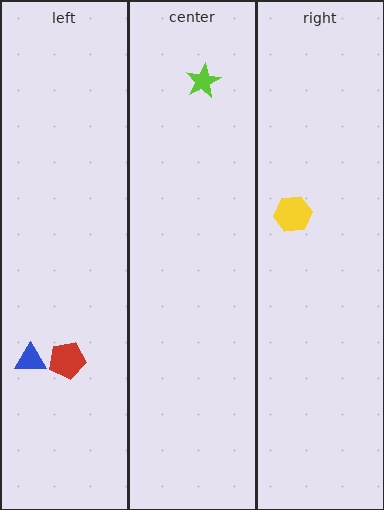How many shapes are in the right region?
1.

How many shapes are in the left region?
2.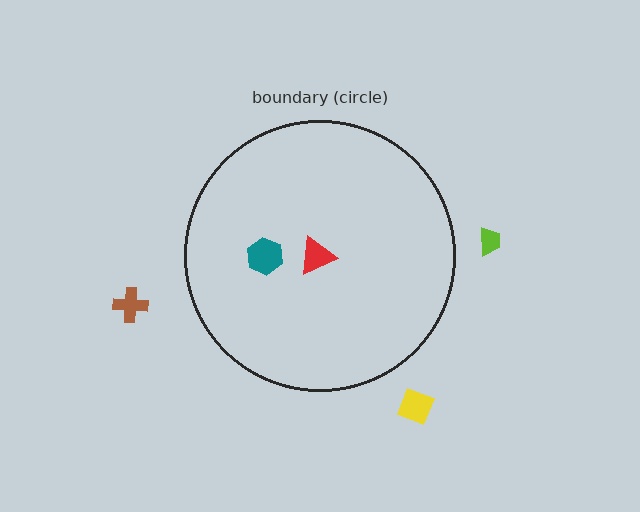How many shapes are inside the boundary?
2 inside, 3 outside.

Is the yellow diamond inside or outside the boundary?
Outside.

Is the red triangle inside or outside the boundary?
Inside.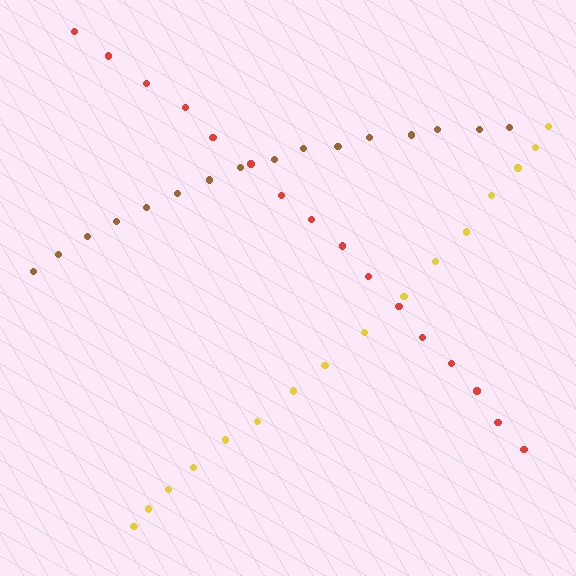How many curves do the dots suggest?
There are 3 distinct paths.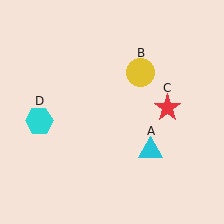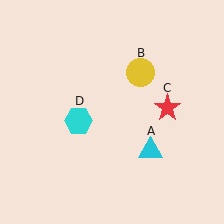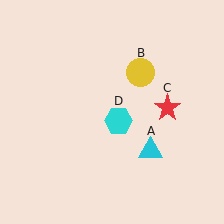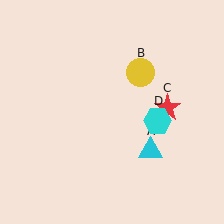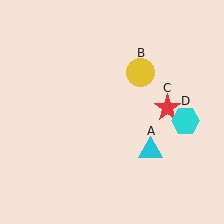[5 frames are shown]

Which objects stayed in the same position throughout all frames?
Cyan triangle (object A) and yellow circle (object B) and red star (object C) remained stationary.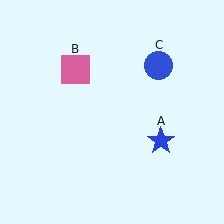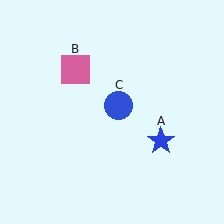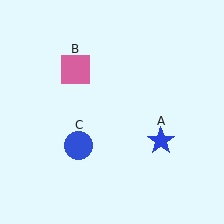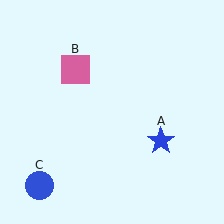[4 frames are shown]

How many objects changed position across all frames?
1 object changed position: blue circle (object C).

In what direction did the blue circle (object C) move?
The blue circle (object C) moved down and to the left.